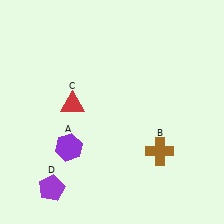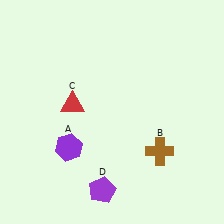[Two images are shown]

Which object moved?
The purple pentagon (D) moved right.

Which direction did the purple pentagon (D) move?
The purple pentagon (D) moved right.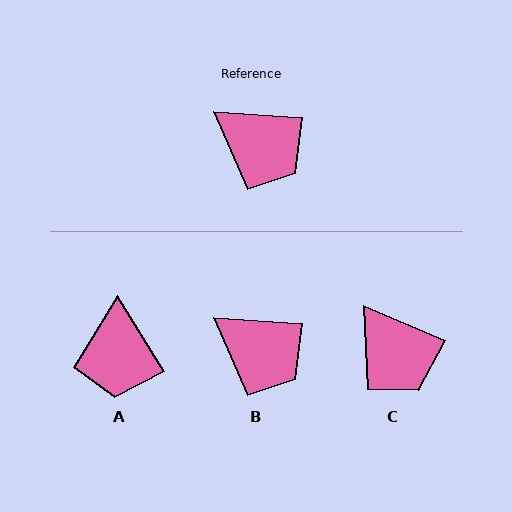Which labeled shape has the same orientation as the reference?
B.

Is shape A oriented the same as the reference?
No, it is off by about 55 degrees.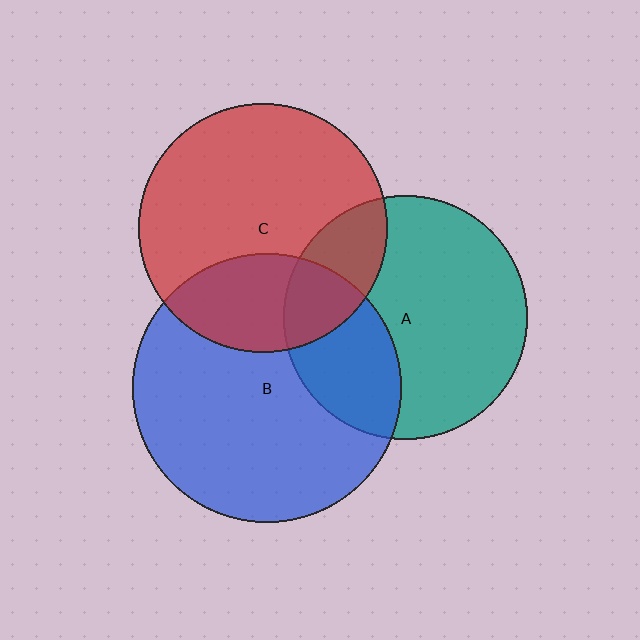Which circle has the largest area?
Circle B (blue).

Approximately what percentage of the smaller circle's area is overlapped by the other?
Approximately 30%.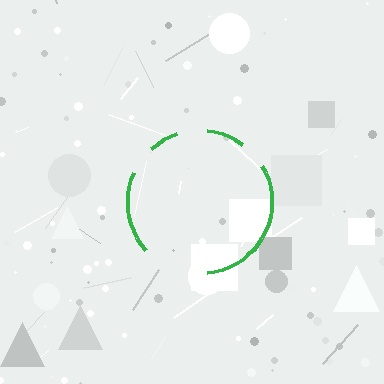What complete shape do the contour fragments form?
The contour fragments form a circle.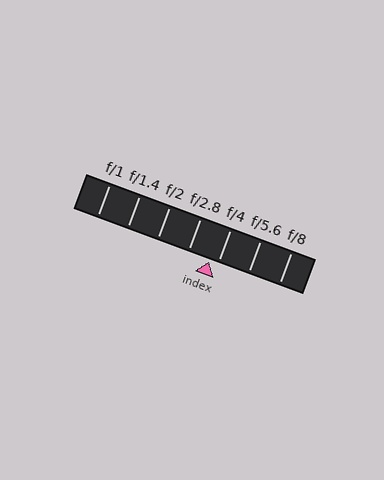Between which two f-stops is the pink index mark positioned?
The index mark is between f/2.8 and f/4.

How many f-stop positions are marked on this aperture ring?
There are 7 f-stop positions marked.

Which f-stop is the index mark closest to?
The index mark is closest to f/4.